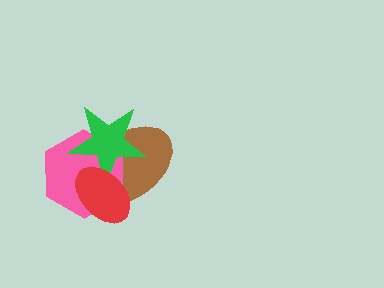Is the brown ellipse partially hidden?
Yes, it is partially covered by another shape.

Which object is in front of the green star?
The red ellipse is in front of the green star.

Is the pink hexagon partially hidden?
Yes, it is partially covered by another shape.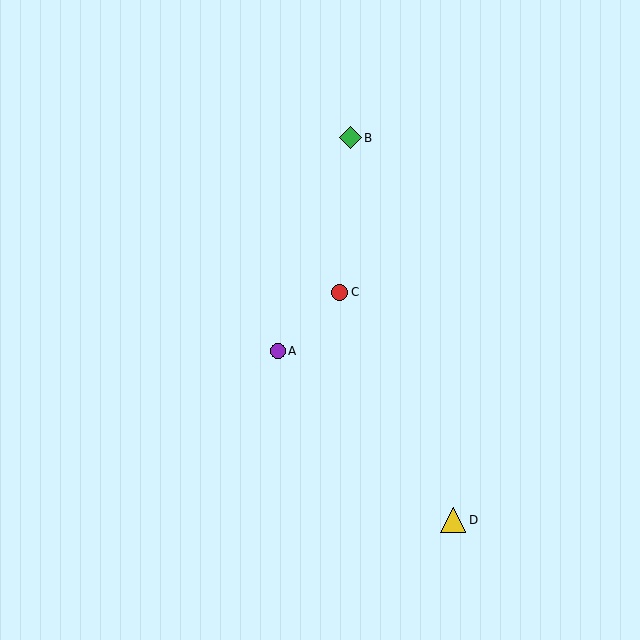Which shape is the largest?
The yellow triangle (labeled D) is the largest.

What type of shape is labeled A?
Shape A is a purple circle.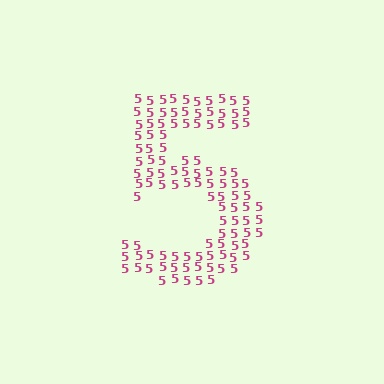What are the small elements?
The small elements are digit 5's.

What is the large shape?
The large shape is the digit 5.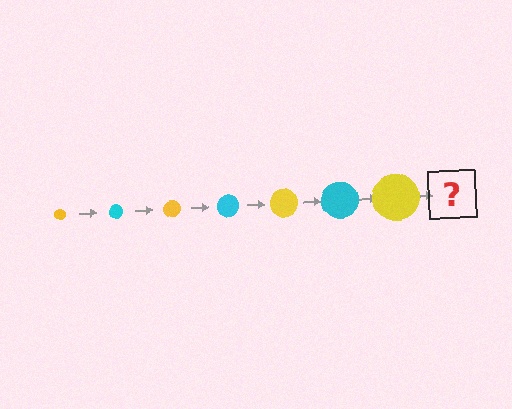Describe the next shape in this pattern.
It should be a cyan circle, larger than the previous one.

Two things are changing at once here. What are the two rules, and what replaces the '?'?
The two rules are that the circle grows larger each step and the color cycles through yellow and cyan. The '?' should be a cyan circle, larger than the previous one.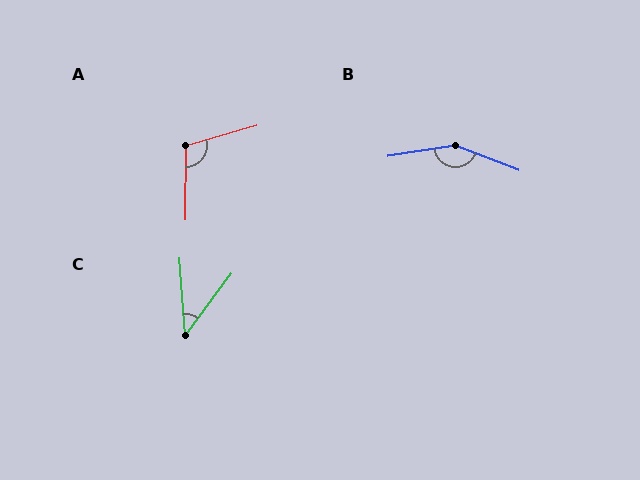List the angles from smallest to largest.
C (41°), A (106°), B (151°).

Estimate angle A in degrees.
Approximately 106 degrees.